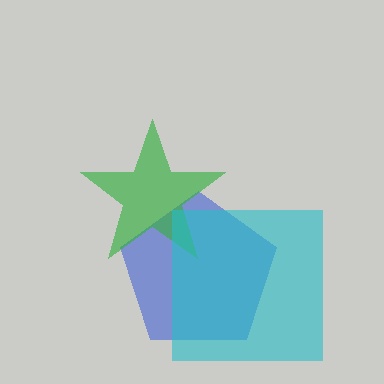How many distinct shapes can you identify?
There are 3 distinct shapes: a blue pentagon, a green star, a cyan square.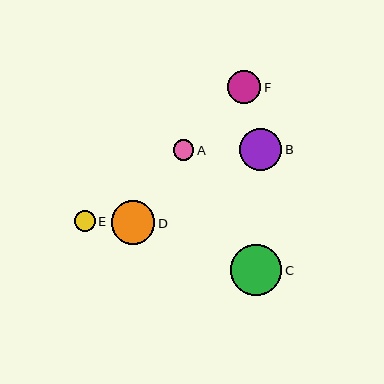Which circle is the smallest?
Circle A is the smallest with a size of approximately 21 pixels.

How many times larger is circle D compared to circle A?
Circle D is approximately 2.1 times the size of circle A.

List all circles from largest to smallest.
From largest to smallest: C, D, B, F, E, A.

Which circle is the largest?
Circle C is the largest with a size of approximately 51 pixels.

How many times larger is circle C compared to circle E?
Circle C is approximately 2.4 times the size of circle E.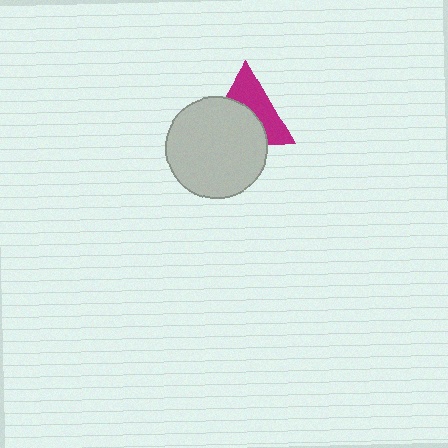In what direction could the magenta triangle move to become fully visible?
The magenta triangle could move up. That would shift it out from behind the light gray circle entirely.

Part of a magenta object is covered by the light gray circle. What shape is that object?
It is a triangle.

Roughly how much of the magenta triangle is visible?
About half of it is visible (roughly 48%).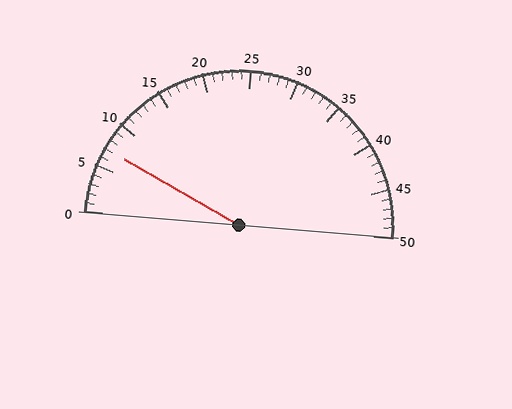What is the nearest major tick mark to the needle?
The nearest major tick mark is 5.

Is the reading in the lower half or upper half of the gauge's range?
The reading is in the lower half of the range (0 to 50).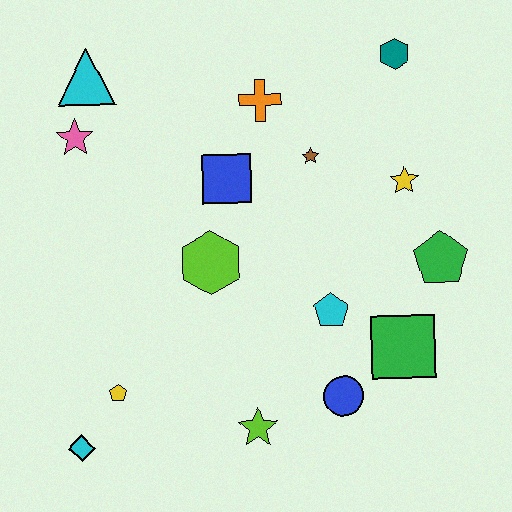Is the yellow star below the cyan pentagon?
No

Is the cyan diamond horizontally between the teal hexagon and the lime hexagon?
No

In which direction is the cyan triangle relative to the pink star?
The cyan triangle is above the pink star.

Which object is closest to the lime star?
The blue circle is closest to the lime star.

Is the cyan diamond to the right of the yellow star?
No